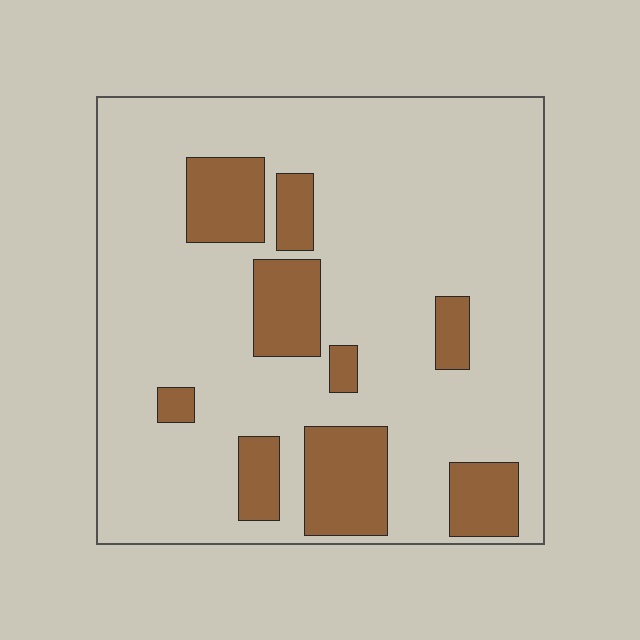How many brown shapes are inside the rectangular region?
9.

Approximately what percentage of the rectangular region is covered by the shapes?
Approximately 20%.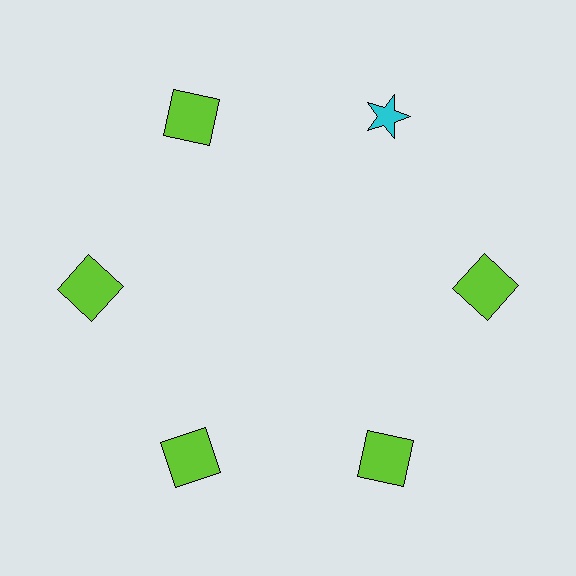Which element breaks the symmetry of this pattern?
The cyan star at roughly the 1 o'clock position breaks the symmetry. All other shapes are lime squares.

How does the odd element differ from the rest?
It differs in both color (cyan instead of lime) and shape (star instead of square).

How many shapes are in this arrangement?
There are 6 shapes arranged in a ring pattern.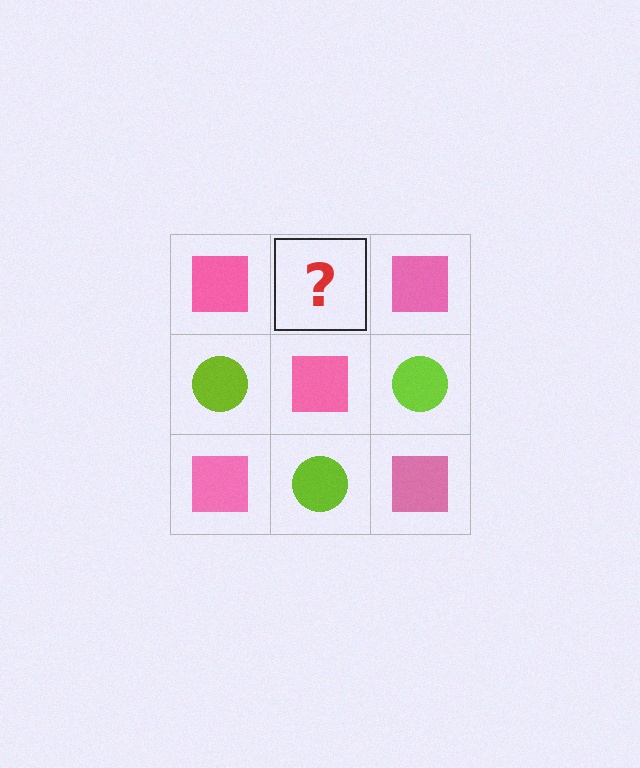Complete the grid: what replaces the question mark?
The question mark should be replaced with a lime circle.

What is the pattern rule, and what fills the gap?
The rule is that it alternates pink square and lime circle in a checkerboard pattern. The gap should be filled with a lime circle.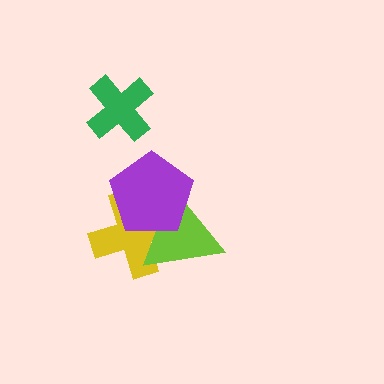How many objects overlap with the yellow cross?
2 objects overlap with the yellow cross.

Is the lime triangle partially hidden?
Yes, it is partially covered by another shape.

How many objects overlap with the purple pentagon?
2 objects overlap with the purple pentagon.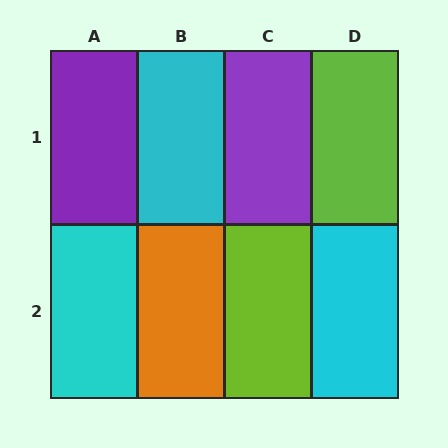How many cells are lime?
2 cells are lime.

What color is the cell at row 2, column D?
Cyan.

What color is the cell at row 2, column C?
Lime.